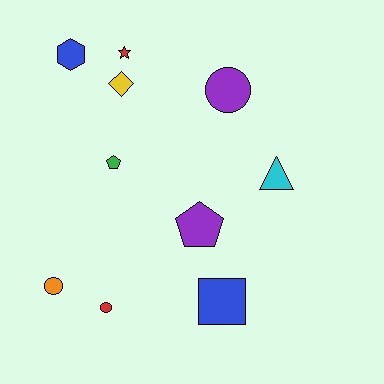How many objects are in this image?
There are 10 objects.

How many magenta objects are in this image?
There are no magenta objects.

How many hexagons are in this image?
There is 1 hexagon.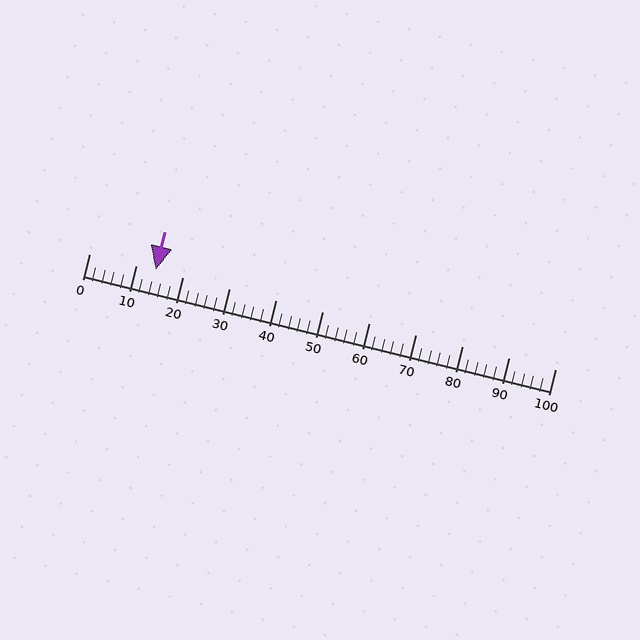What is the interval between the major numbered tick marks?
The major tick marks are spaced 10 units apart.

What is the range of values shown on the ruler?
The ruler shows values from 0 to 100.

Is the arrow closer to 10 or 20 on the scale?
The arrow is closer to 10.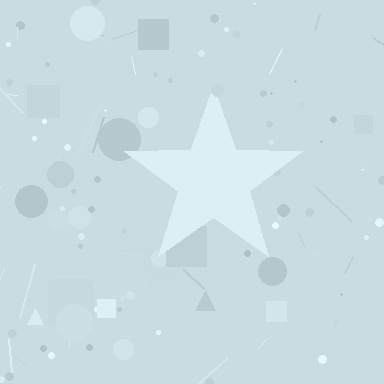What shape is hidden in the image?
A star is hidden in the image.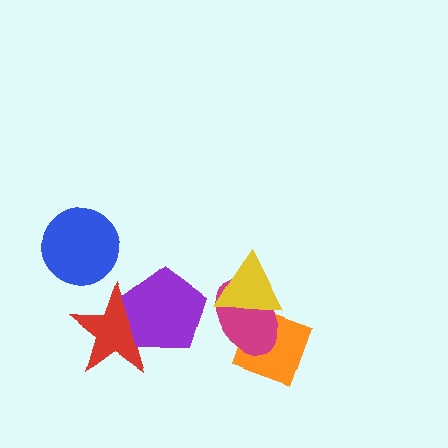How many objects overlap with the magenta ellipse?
2 objects overlap with the magenta ellipse.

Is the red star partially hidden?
Yes, it is partially covered by another shape.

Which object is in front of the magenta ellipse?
The yellow triangle is in front of the magenta ellipse.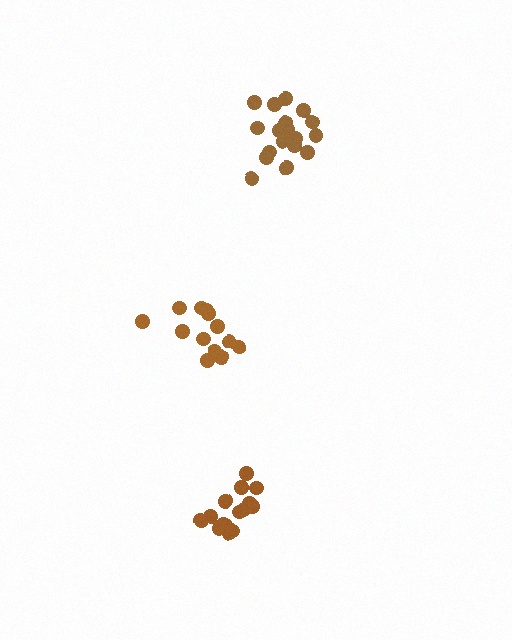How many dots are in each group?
Group 1: 19 dots, Group 2: 13 dots, Group 3: 15 dots (47 total).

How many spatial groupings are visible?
There are 3 spatial groupings.